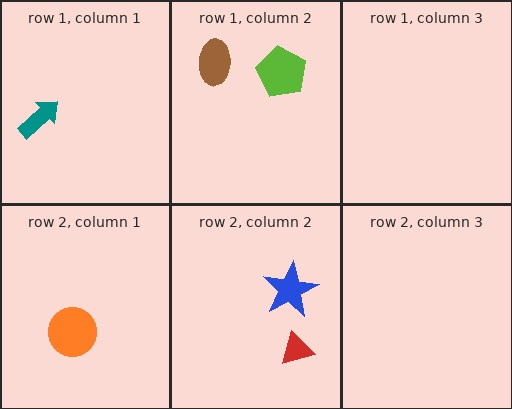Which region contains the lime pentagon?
The row 1, column 2 region.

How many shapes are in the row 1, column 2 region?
2.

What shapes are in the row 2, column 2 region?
The red triangle, the blue star.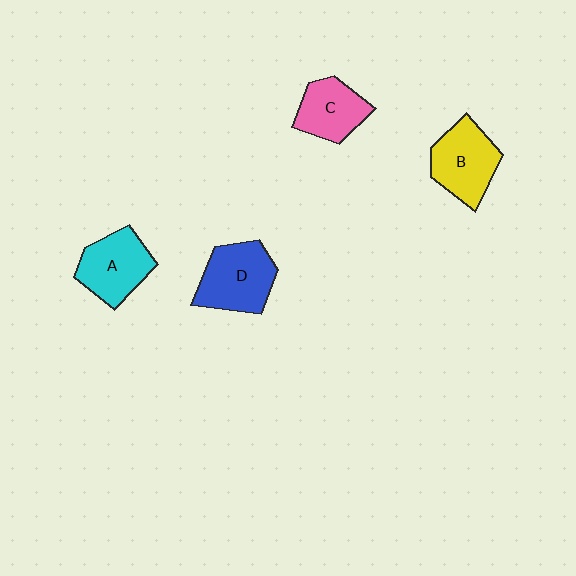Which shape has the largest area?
Shape D (blue).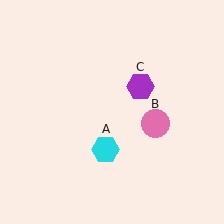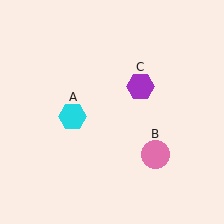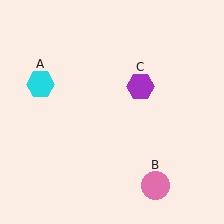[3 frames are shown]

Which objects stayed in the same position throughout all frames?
Purple hexagon (object C) remained stationary.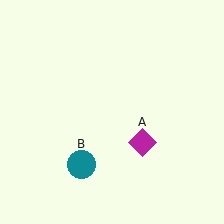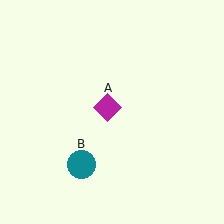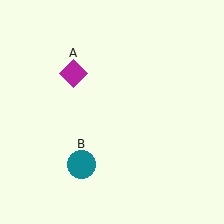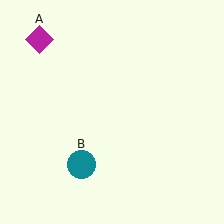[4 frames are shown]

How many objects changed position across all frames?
1 object changed position: magenta diamond (object A).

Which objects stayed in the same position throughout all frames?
Teal circle (object B) remained stationary.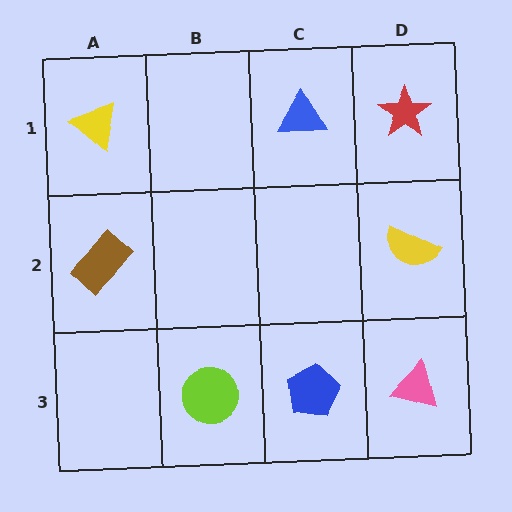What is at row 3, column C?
A blue pentagon.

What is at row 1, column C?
A blue triangle.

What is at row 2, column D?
A yellow semicircle.